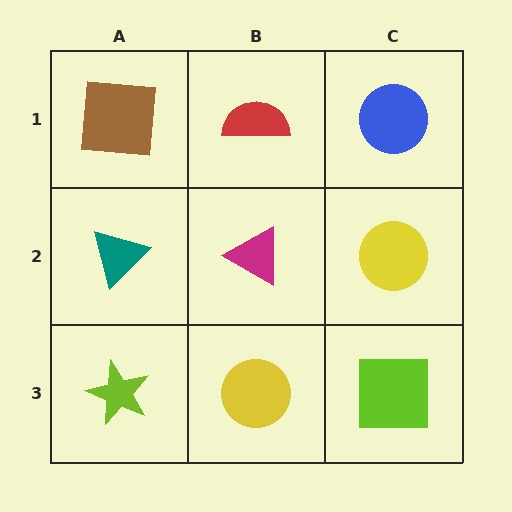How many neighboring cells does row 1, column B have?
3.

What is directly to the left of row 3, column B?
A lime star.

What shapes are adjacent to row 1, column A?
A teal triangle (row 2, column A), a red semicircle (row 1, column B).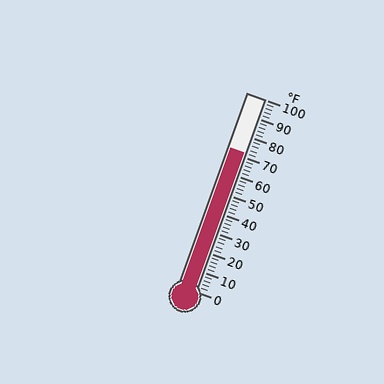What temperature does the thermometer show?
The thermometer shows approximately 72°F.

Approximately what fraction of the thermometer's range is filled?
The thermometer is filled to approximately 70% of its range.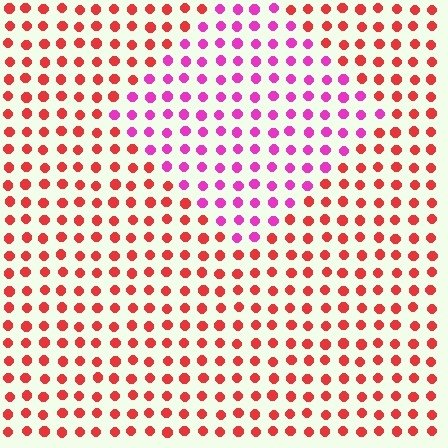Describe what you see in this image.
The image is filled with small red elements in a uniform arrangement. A diamond-shaped region is visible where the elements are tinted to a slightly different hue, forming a subtle color boundary.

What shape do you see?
I see a diamond.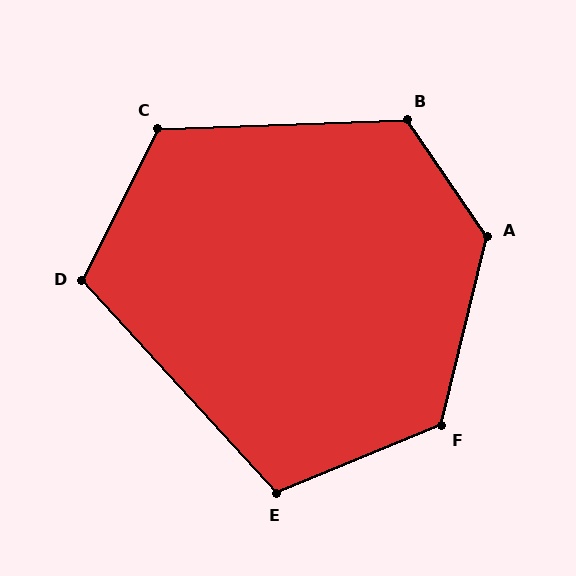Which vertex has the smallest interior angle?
E, at approximately 110 degrees.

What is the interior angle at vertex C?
Approximately 118 degrees (obtuse).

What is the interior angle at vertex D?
Approximately 111 degrees (obtuse).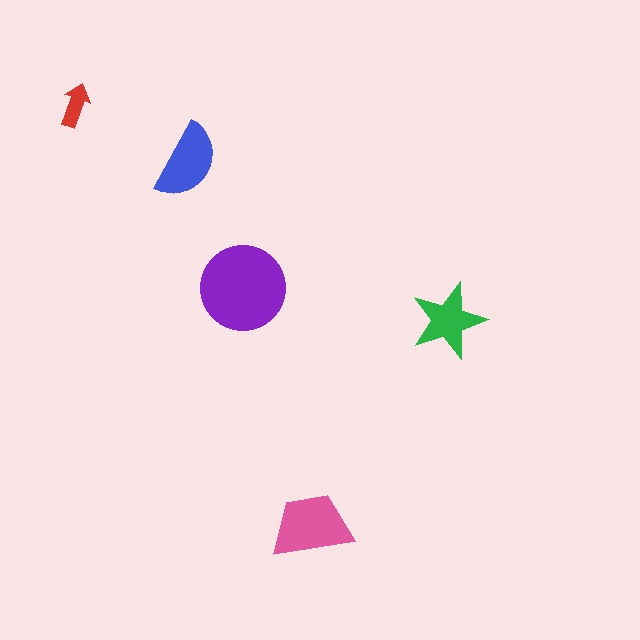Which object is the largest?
The purple circle.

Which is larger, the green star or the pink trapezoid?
The pink trapezoid.